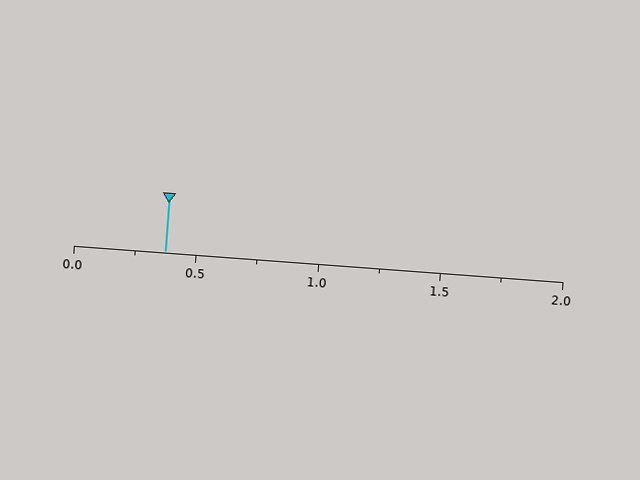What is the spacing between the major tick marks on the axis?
The major ticks are spaced 0.5 apart.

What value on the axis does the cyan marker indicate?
The marker indicates approximately 0.38.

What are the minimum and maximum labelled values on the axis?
The axis runs from 0.0 to 2.0.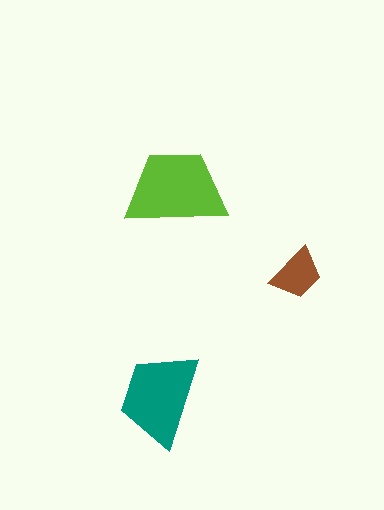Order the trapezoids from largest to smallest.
the lime one, the teal one, the brown one.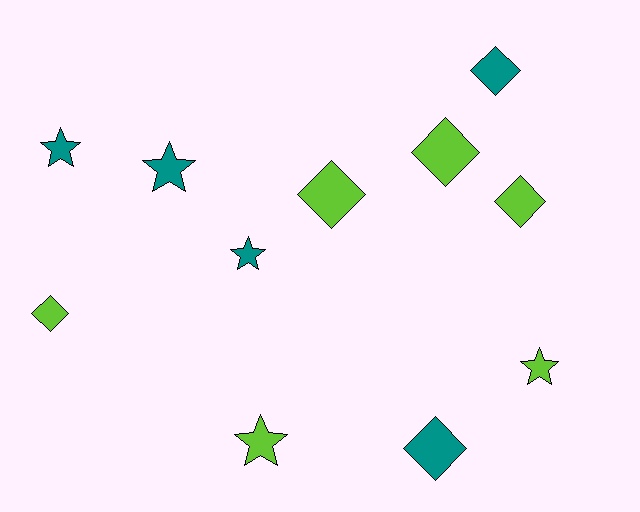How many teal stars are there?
There are 3 teal stars.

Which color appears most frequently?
Lime, with 6 objects.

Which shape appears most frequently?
Diamond, with 6 objects.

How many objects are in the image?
There are 11 objects.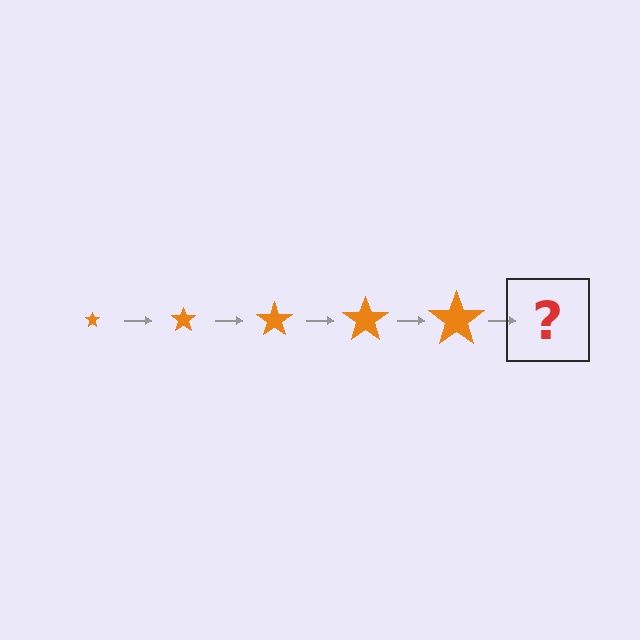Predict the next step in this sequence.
The next step is an orange star, larger than the previous one.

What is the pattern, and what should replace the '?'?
The pattern is that the star gets progressively larger each step. The '?' should be an orange star, larger than the previous one.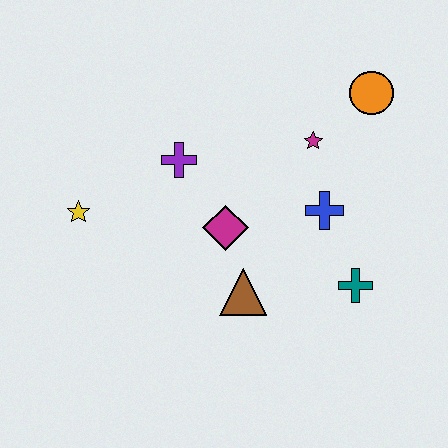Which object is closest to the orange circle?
The magenta star is closest to the orange circle.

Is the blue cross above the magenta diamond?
Yes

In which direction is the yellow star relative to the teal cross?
The yellow star is to the left of the teal cross.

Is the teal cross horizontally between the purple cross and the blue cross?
No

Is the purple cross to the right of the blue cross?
No